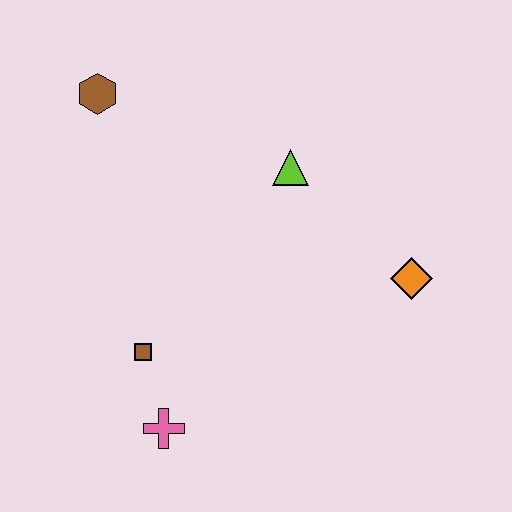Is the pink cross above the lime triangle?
No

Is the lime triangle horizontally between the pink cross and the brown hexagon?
No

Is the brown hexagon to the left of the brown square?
Yes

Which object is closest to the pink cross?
The brown square is closest to the pink cross.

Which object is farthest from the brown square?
The orange diamond is farthest from the brown square.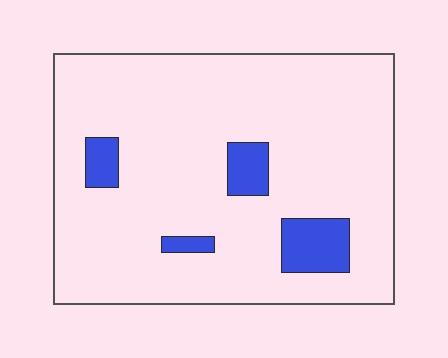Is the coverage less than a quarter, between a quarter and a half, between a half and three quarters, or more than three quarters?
Less than a quarter.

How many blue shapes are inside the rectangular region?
4.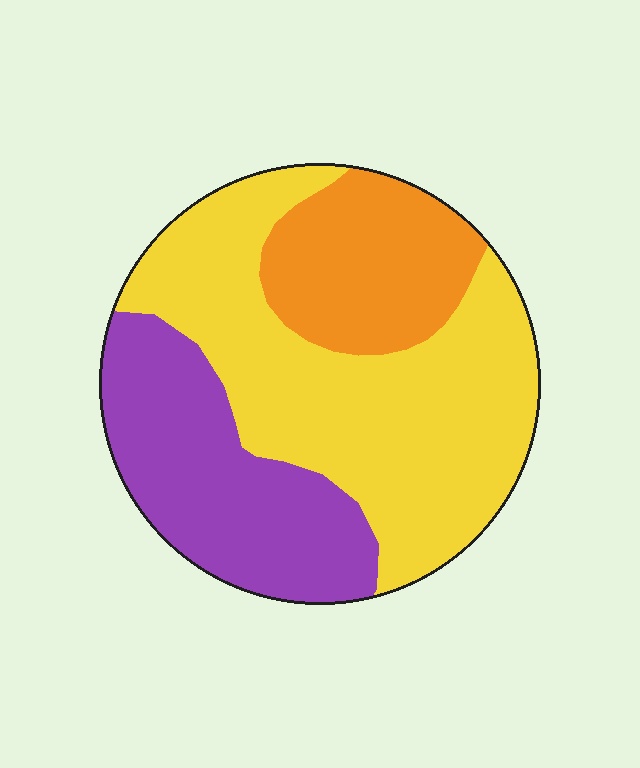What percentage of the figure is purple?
Purple takes up about one quarter (1/4) of the figure.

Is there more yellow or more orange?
Yellow.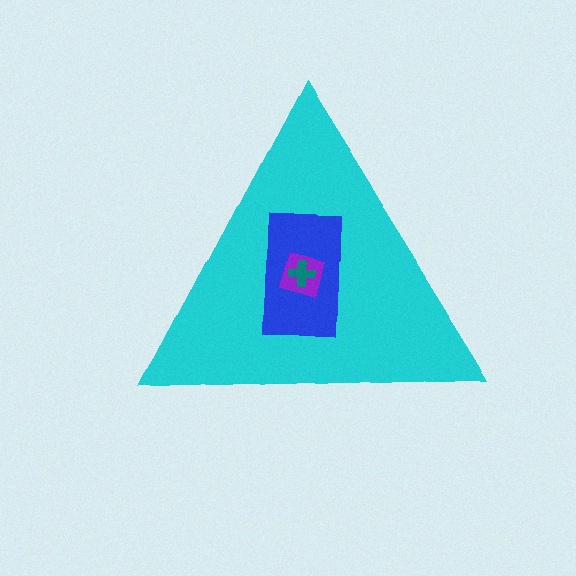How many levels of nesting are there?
4.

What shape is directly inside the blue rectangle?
The purple square.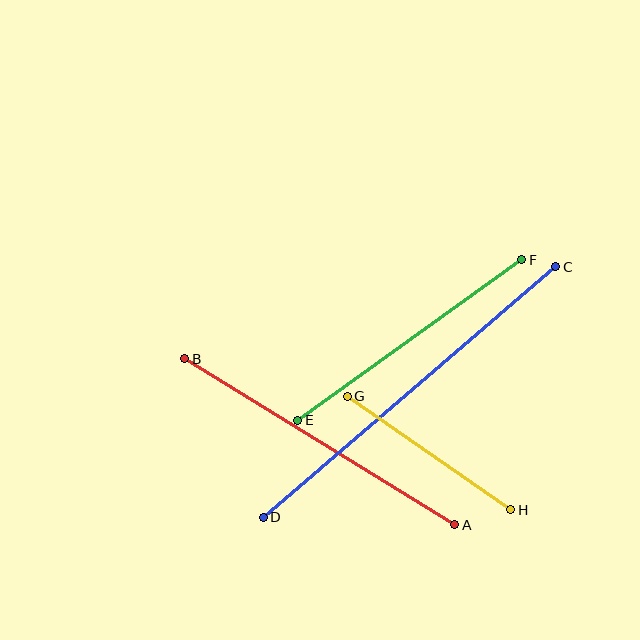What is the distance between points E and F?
The distance is approximately 276 pixels.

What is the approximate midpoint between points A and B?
The midpoint is at approximately (320, 442) pixels.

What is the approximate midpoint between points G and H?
The midpoint is at approximately (429, 453) pixels.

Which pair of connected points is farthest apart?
Points C and D are farthest apart.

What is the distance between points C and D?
The distance is approximately 385 pixels.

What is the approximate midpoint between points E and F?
The midpoint is at approximately (410, 340) pixels.